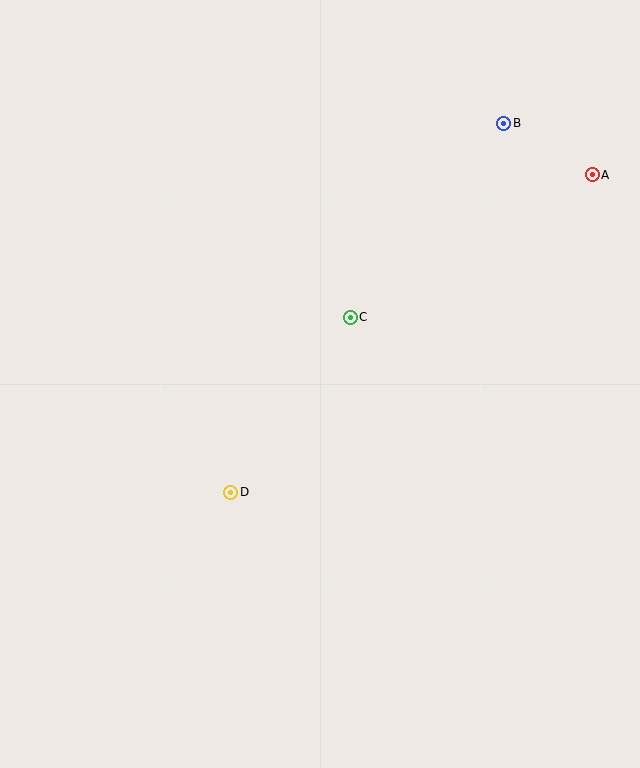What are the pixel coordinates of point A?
Point A is at (592, 175).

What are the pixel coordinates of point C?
Point C is at (350, 317).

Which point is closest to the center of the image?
Point C at (350, 317) is closest to the center.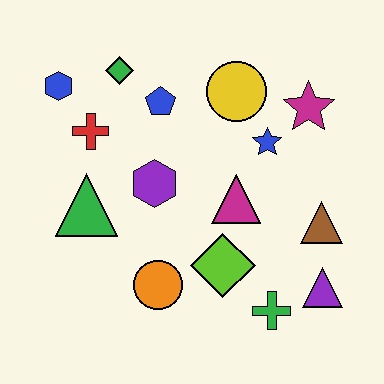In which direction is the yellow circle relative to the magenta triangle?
The yellow circle is above the magenta triangle.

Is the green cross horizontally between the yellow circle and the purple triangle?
Yes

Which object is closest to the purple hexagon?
The green triangle is closest to the purple hexagon.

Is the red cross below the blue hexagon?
Yes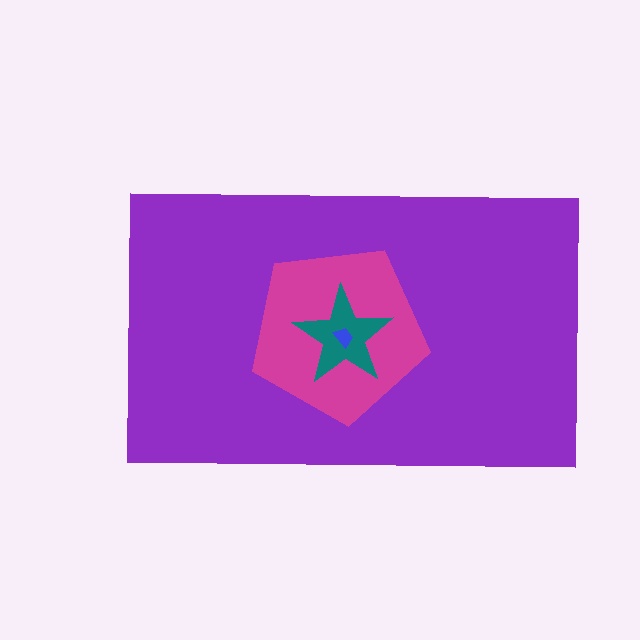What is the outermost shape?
The purple rectangle.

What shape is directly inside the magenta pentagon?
The teal star.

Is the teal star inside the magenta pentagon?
Yes.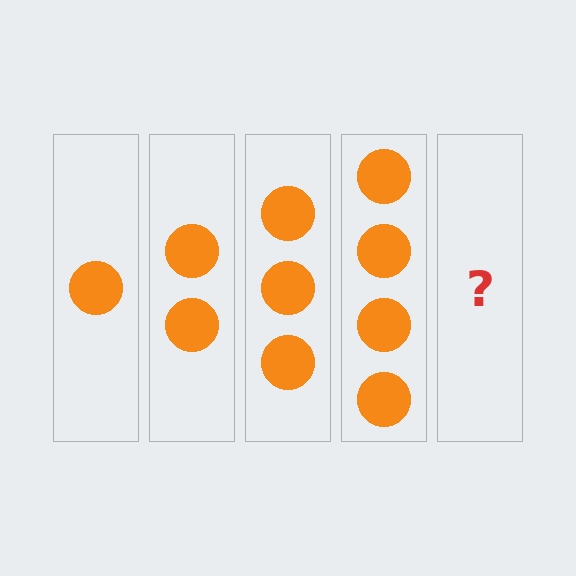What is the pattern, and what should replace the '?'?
The pattern is that each step adds one more circle. The '?' should be 5 circles.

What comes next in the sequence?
The next element should be 5 circles.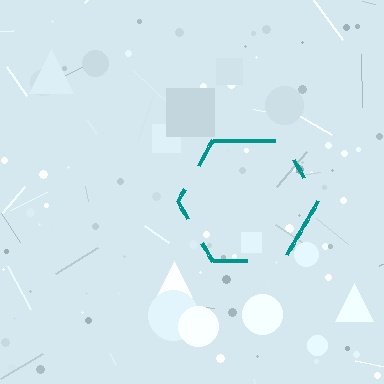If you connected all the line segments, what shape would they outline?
They would outline a hexagon.